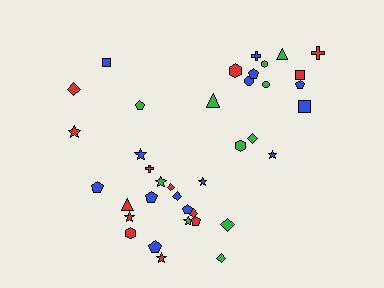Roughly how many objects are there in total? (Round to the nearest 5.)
Roughly 40 objects in total.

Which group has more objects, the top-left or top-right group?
The top-right group.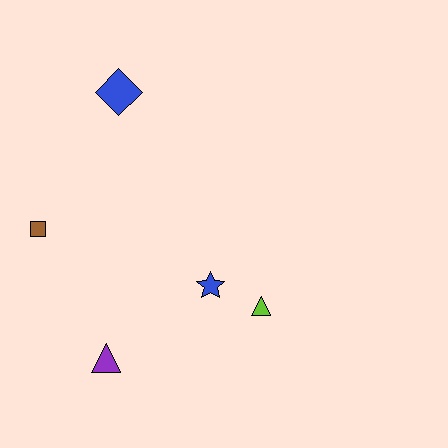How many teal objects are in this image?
There are no teal objects.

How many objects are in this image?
There are 5 objects.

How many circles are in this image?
There are no circles.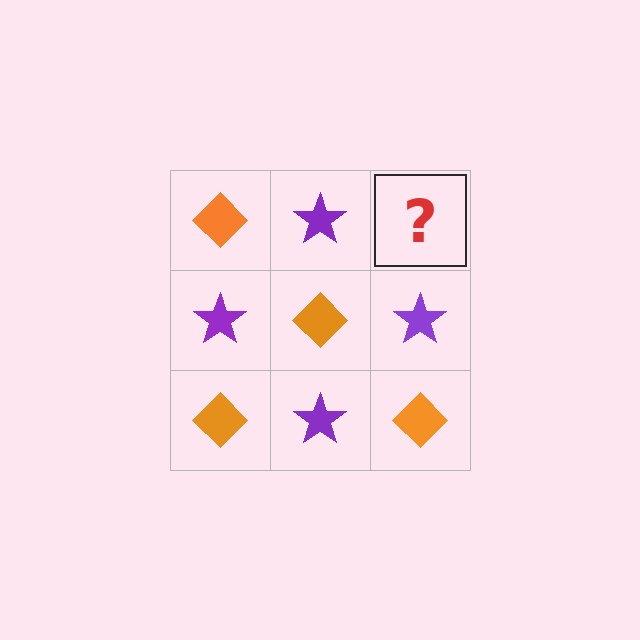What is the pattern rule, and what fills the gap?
The rule is that it alternates orange diamond and purple star in a checkerboard pattern. The gap should be filled with an orange diamond.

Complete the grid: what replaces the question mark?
The question mark should be replaced with an orange diamond.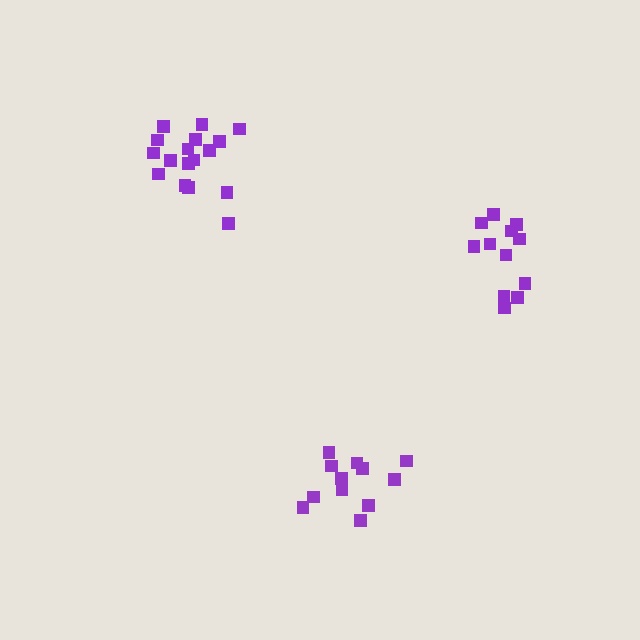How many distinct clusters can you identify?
There are 3 distinct clusters.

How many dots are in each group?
Group 1: 17 dots, Group 2: 12 dots, Group 3: 12 dots (41 total).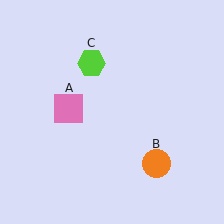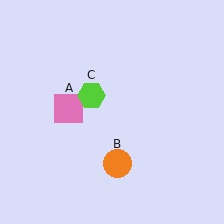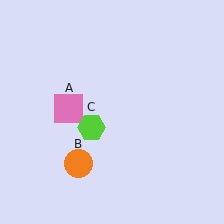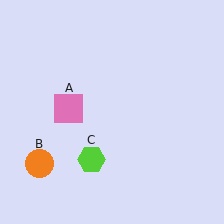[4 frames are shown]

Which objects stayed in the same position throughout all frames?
Pink square (object A) remained stationary.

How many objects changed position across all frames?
2 objects changed position: orange circle (object B), lime hexagon (object C).